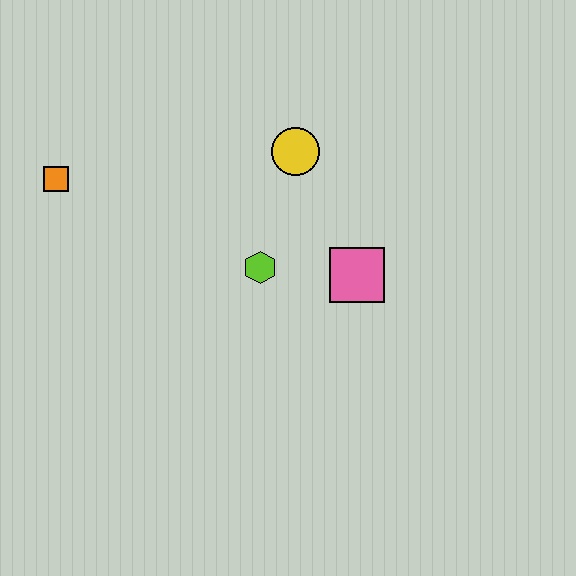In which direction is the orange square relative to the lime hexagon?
The orange square is to the left of the lime hexagon.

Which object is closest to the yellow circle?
The lime hexagon is closest to the yellow circle.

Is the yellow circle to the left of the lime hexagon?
No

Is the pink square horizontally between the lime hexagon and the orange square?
No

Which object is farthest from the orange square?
The pink square is farthest from the orange square.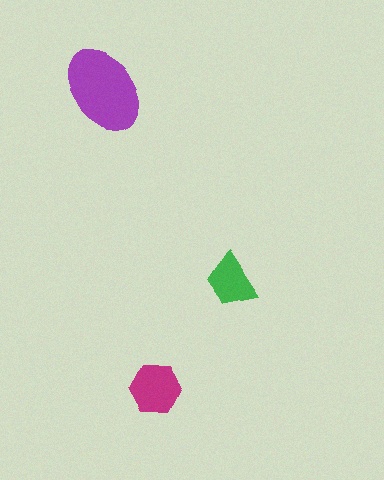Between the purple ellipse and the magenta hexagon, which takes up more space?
The purple ellipse.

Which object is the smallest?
The green trapezoid.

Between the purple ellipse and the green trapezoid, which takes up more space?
The purple ellipse.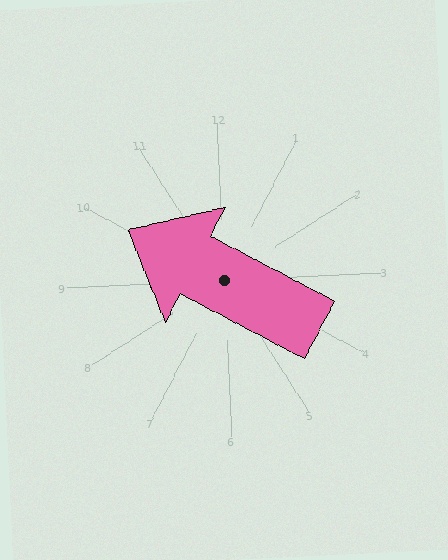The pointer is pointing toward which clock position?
Roughly 10 o'clock.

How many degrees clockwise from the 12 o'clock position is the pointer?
Approximately 300 degrees.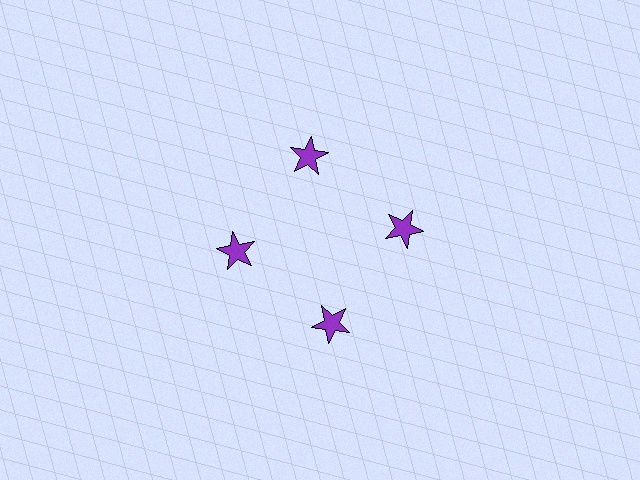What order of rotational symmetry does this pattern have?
This pattern has 4-fold rotational symmetry.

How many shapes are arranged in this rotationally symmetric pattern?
There are 4 shapes, arranged in 4 groups of 1.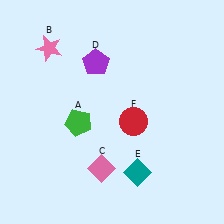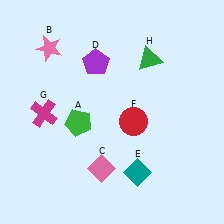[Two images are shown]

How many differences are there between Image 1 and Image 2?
There are 2 differences between the two images.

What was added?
A magenta cross (G), a green triangle (H) were added in Image 2.